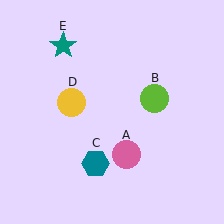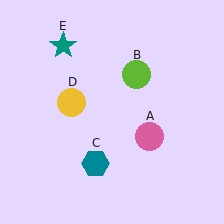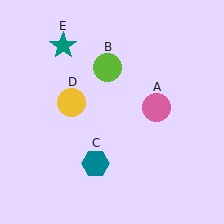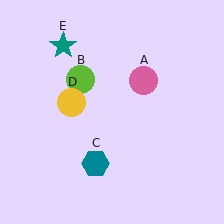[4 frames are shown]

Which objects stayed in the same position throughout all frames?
Teal hexagon (object C) and yellow circle (object D) and teal star (object E) remained stationary.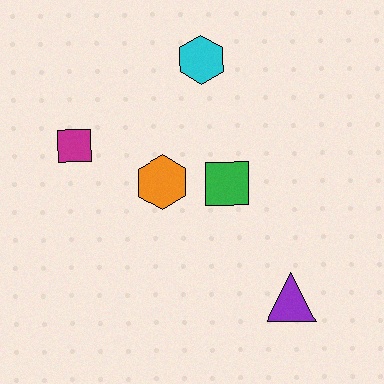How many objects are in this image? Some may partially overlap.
There are 5 objects.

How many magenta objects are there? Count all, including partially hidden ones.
There is 1 magenta object.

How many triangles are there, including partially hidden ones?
There is 1 triangle.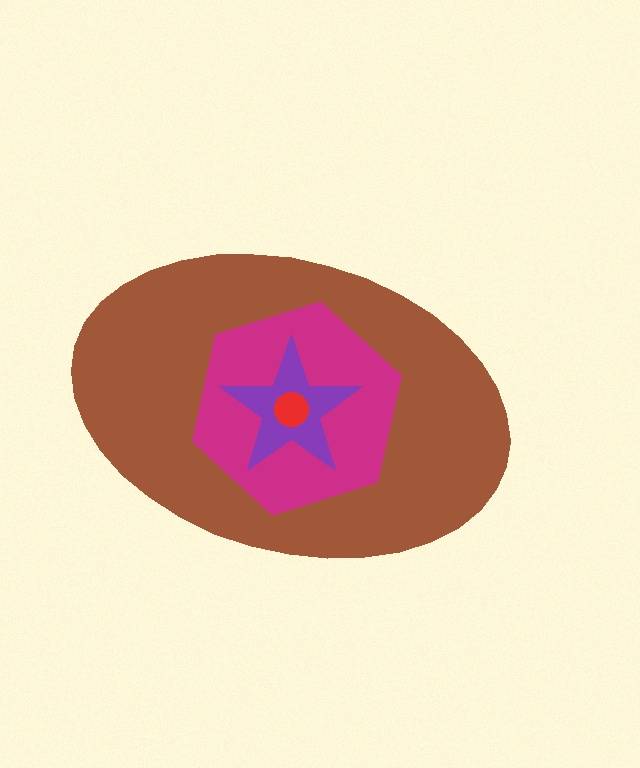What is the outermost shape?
The brown ellipse.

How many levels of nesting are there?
4.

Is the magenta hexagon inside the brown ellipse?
Yes.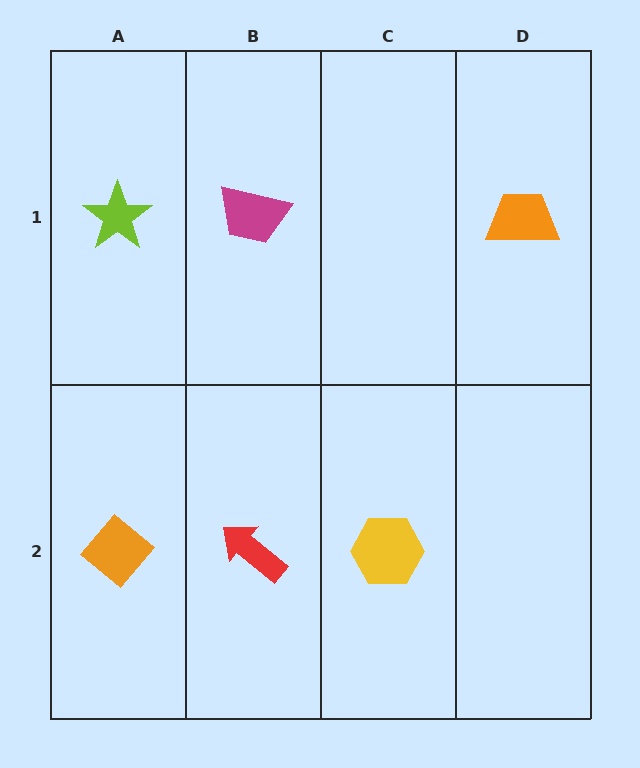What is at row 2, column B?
A red arrow.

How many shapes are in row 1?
3 shapes.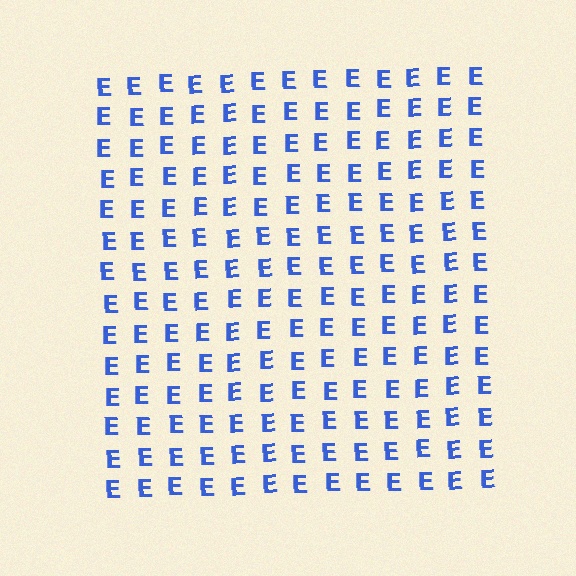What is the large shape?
The large shape is a square.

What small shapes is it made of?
It is made of small letter E's.